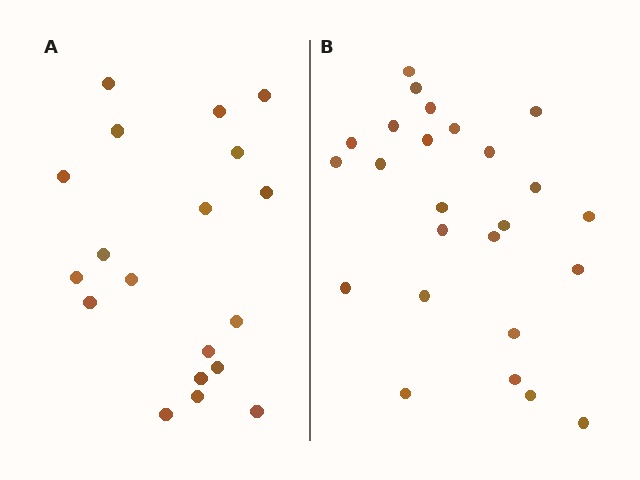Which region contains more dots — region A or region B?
Region B (the right region) has more dots.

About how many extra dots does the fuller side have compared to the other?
Region B has about 6 more dots than region A.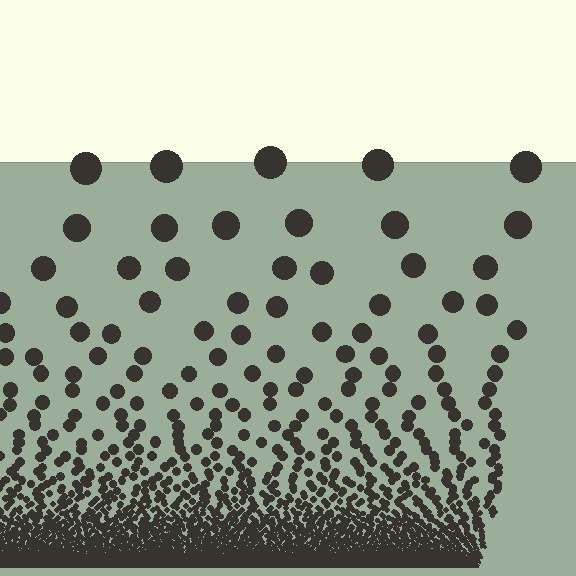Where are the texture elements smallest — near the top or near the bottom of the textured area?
Near the bottom.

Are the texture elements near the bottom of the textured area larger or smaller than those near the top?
Smaller. The gradient is inverted — elements near the bottom are smaller and denser.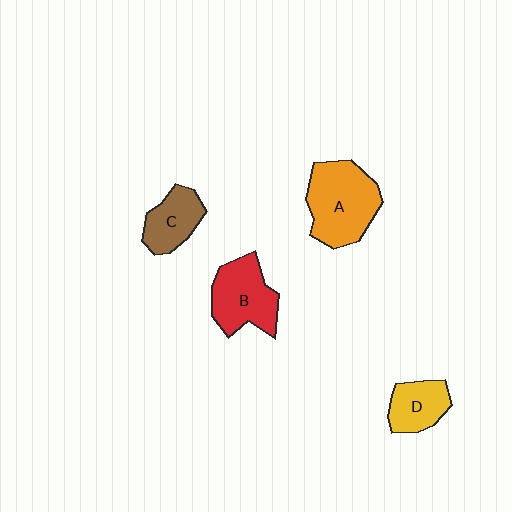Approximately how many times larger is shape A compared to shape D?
Approximately 1.9 times.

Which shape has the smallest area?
Shape D (yellow).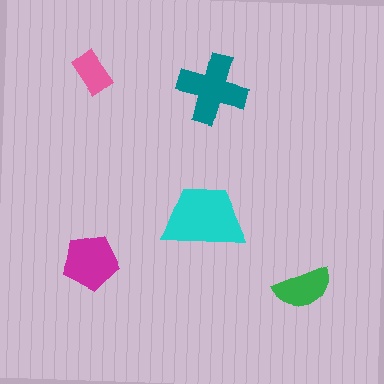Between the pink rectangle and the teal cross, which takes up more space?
The teal cross.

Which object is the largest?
The cyan trapezoid.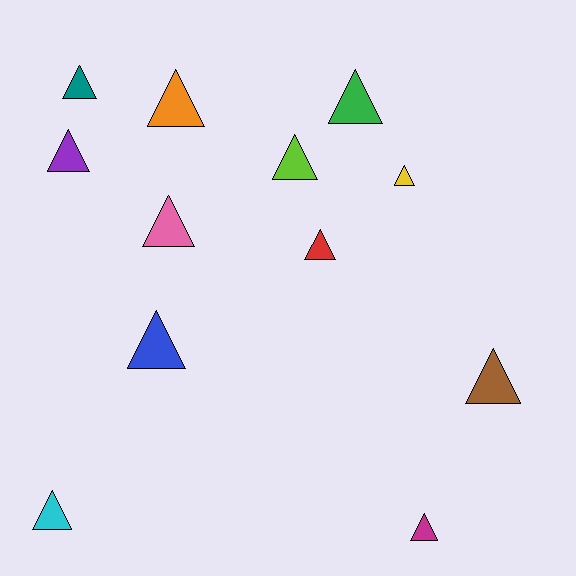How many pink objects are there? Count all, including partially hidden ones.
There is 1 pink object.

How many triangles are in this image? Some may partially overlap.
There are 12 triangles.